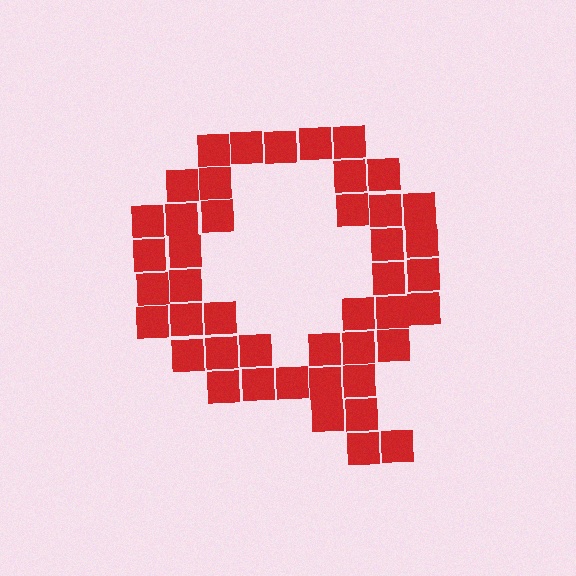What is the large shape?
The large shape is the letter Q.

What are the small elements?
The small elements are squares.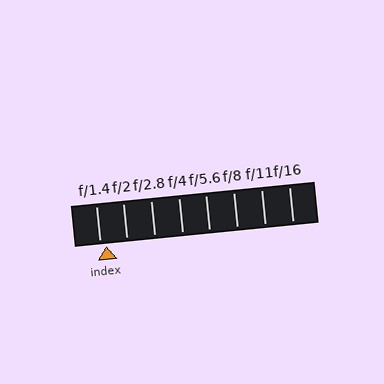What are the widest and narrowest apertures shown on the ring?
The widest aperture shown is f/1.4 and the narrowest is f/16.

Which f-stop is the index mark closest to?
The index mark is closest to f/1.4.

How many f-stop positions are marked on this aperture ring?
There are 8 f-stop positions marked.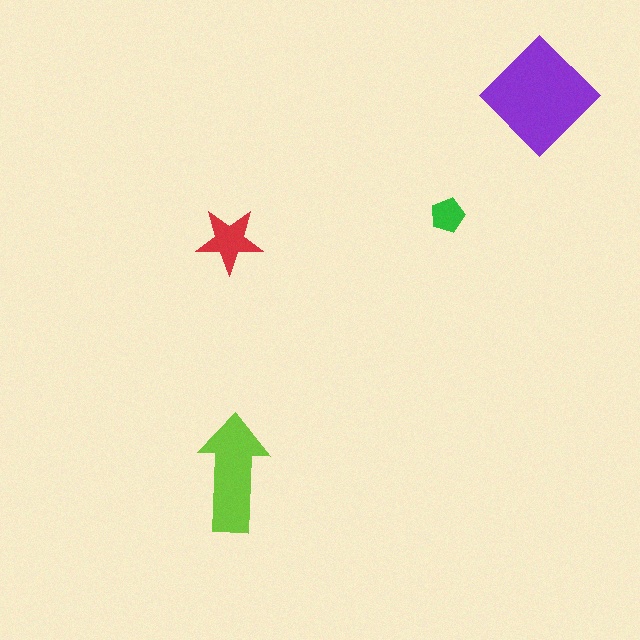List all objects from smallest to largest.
The green pentagon, the red star, the lime arrow, the purple diamond.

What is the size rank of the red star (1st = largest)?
3rd.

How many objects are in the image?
There are 4 objects in the image.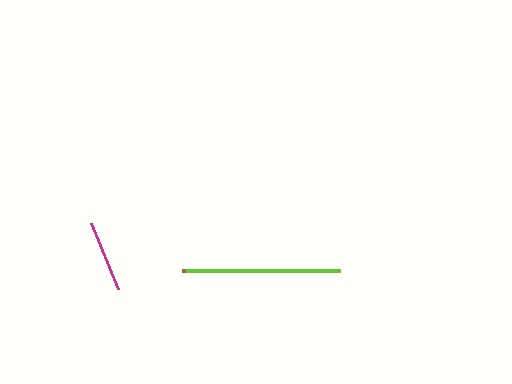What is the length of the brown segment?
The brown segment is approximately 132 pixels long.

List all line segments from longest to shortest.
From longest to shortest: lime, brown, magenta.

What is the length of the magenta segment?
The magenta segment is approximately 72 pixels long.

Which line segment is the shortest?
The magenta line is the shortest at approximately 72 pixels.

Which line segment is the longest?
The lime line is the longest at approximately 155 pixels.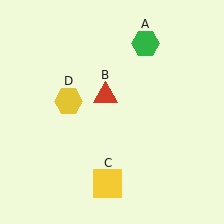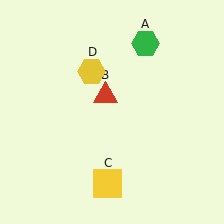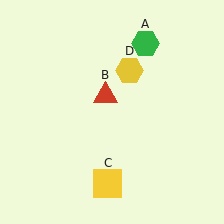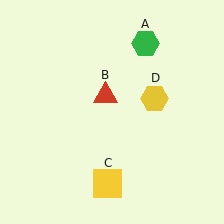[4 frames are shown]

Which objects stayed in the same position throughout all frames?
Green hexagon (object A) and red triangle (object B) and yellow square (object C) remained stationary.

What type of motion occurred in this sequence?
The yellow hexagon (object D) rotated clockwise around the center of the scene.